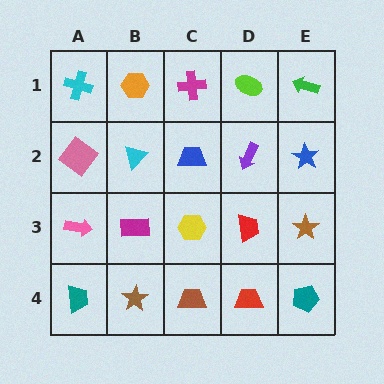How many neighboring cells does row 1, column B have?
3.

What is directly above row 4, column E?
A brown star.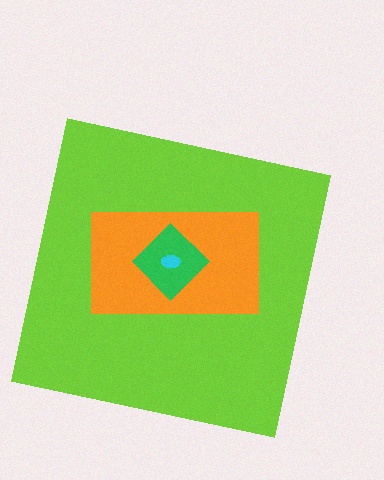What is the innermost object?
The cyan ellipse.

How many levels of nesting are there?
4.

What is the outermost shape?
The lime square.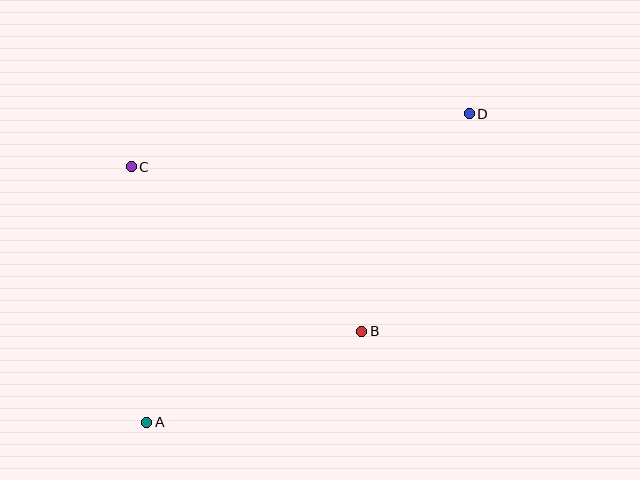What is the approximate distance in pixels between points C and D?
The distance between C and D is approximately 342 pixels.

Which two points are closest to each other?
Points A and B are closest to each other.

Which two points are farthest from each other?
Points A and D are farthest from each other.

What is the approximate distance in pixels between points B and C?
The distance between B and C is approximately 283 pixels.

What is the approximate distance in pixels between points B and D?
The distance between B and D is approximately 243 pixels.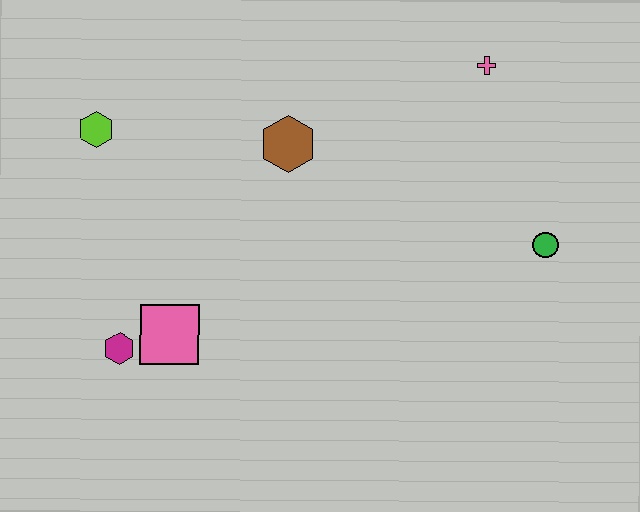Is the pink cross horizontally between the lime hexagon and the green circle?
Yes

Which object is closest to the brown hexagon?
The lime hexagon is closest to the brown hexagon.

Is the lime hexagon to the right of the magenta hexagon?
No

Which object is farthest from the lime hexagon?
The green circle is farthest from the lime hexagon.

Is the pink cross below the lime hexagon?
No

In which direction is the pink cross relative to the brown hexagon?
The pink cross is to the right of the brown hexagon.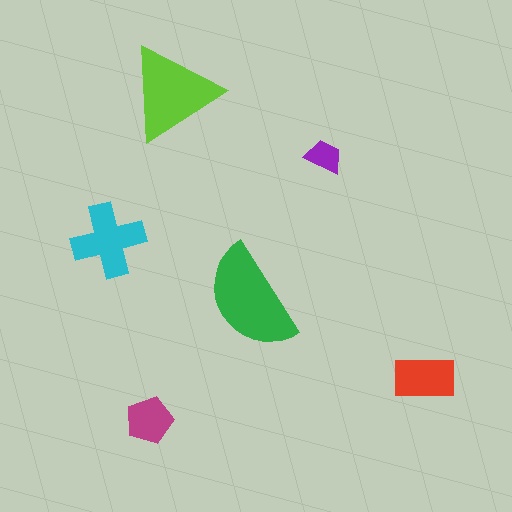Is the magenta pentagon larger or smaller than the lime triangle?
Smaller.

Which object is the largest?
The green semicircle.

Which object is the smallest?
The purple trapezoid.